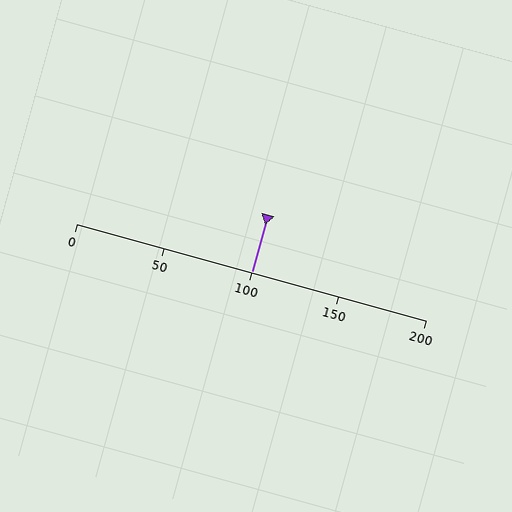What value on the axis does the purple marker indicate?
The marker indicates approximately 100.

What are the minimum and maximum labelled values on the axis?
The axis runs from 0 to 200.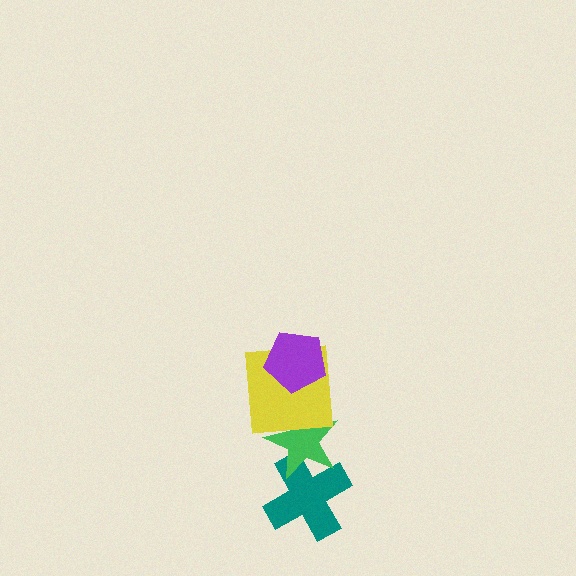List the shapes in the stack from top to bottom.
From top to bottom: the purple pentagon, the yellow square, the green star, the teal cross.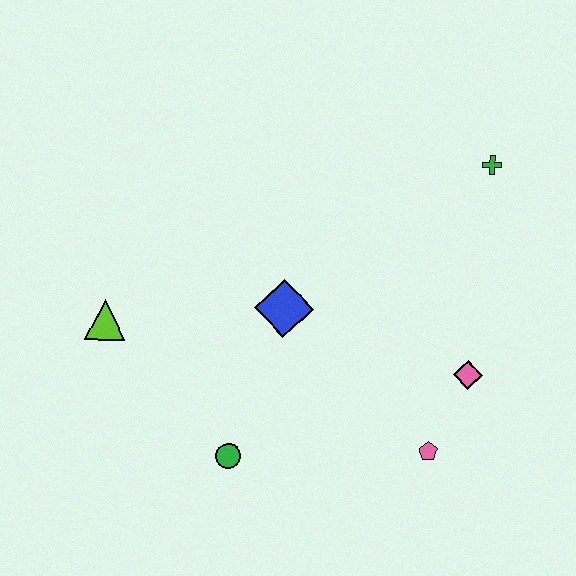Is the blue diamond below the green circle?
No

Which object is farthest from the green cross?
The lime triangle is farthest from the green cross.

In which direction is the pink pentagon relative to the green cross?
The pink pentagon is below the green cross.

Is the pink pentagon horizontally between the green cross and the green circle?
Yes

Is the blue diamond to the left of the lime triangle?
No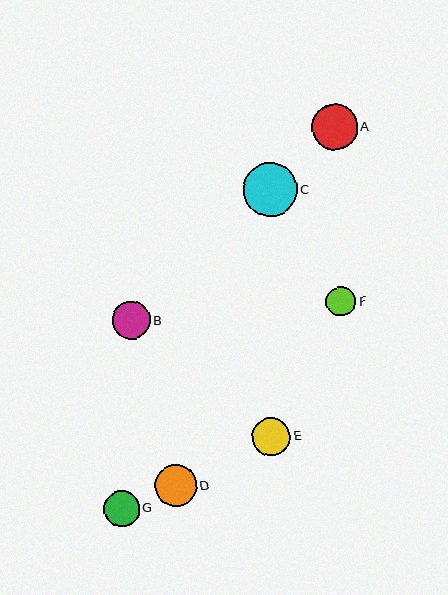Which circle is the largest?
Circle C is the largest with a size of approximately 53 pixels.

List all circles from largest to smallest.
From largest to smallest: C, A, D, E, B, G, F.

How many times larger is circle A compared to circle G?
Circle A is approximately 1.3 times the size of circle G.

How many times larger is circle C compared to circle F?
Circle C is approximately 1.8 times the size of circle F.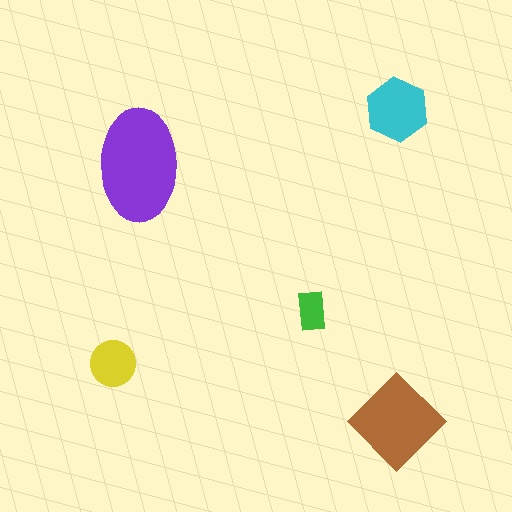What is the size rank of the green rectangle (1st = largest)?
5th.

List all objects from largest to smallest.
The purple ellipse, the brown diamond, the cyan hexagon, the yellow circle, the green rectangle.